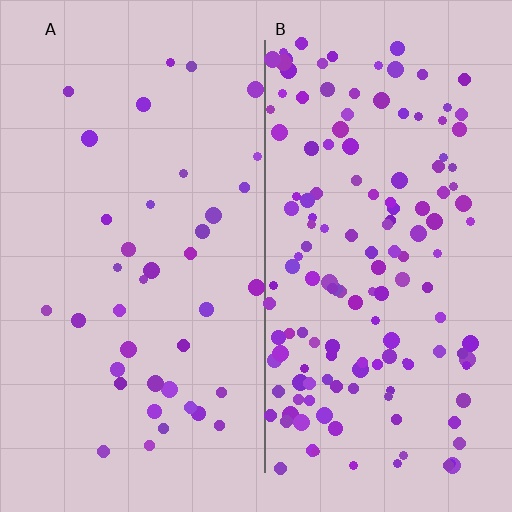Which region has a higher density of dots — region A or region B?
B (the right).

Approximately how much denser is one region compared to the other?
Approximately 3.8× — region B over region A.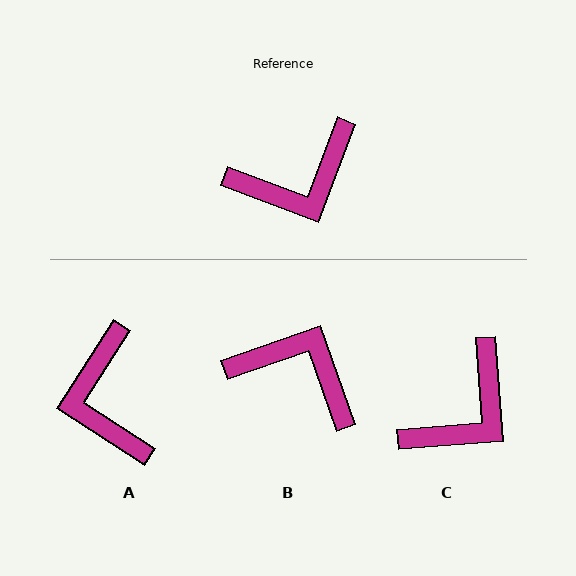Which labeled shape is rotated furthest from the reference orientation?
B, about 130 degrees away.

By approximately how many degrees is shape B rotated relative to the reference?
Approximately 130 degrees counter-clockwise.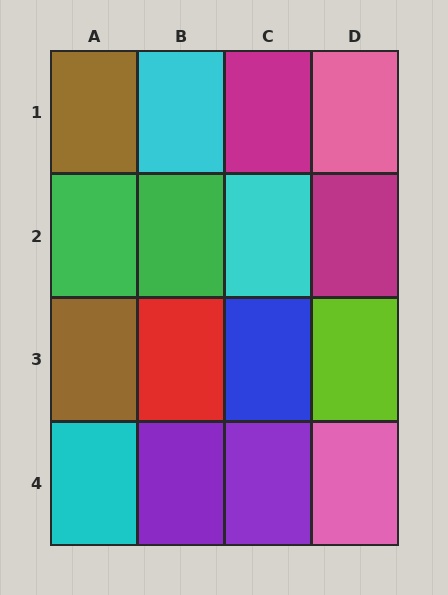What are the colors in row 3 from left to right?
Brown, red, blue, lime.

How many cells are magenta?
2 cells are magenta.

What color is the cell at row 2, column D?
Magenta.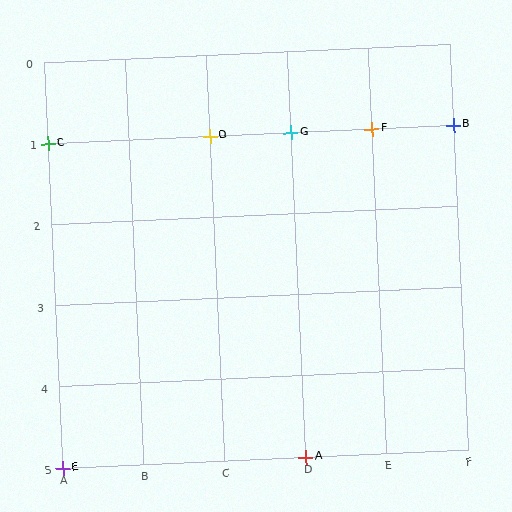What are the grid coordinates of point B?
Point B is at grid coordinates (F, 1).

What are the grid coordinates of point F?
Point F is at grid coordinates (E, 1).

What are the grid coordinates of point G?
Point G is at grid coordinates (D, 1).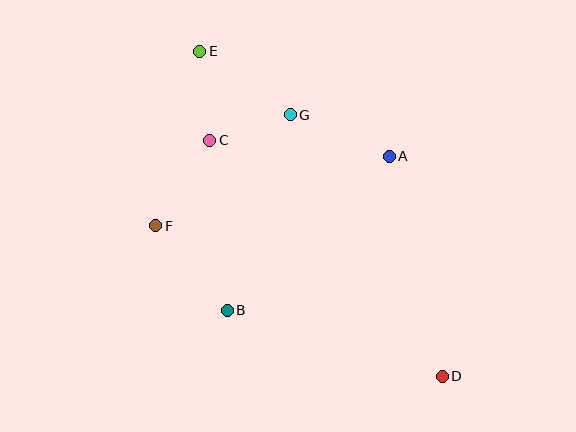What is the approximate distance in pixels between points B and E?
The distance between B and E is approximately 260 pixels.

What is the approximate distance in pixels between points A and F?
The distance between A and F is approximately 243 pixels.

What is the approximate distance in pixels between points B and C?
The distance between B and C is approximately 171 pixels.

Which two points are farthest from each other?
Points D and E are farthest from each other.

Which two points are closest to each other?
Points C and G are closest to each other.